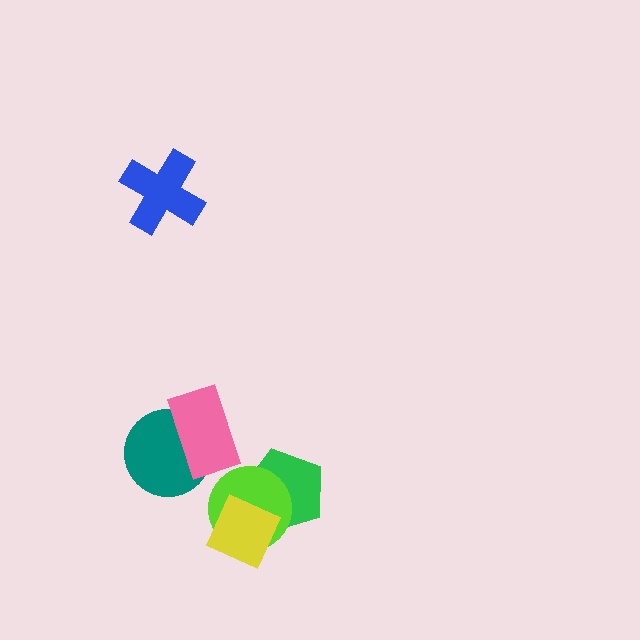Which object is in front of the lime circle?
The yellow square is in front of the lime circle.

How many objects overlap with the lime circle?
2 objects overlap with the lime circle.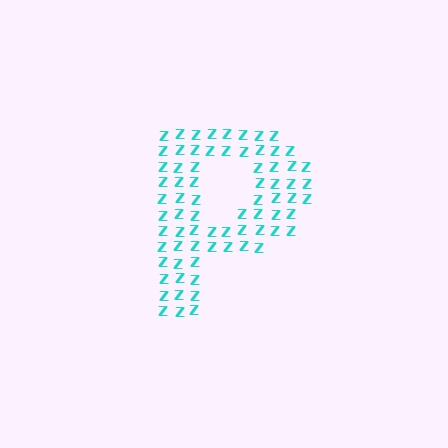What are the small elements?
The small elements are letter Z's.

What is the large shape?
The large shape is the letter P.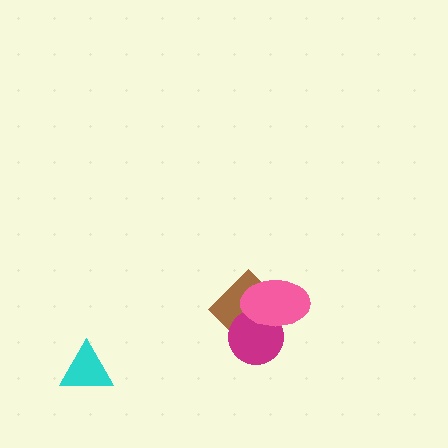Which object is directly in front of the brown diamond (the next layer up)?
The magenta circle is directly in front of the brown diamond.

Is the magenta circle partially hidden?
Yes, it is partially covered by another shape.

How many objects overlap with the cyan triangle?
0 objects overlap with the cyan triangle.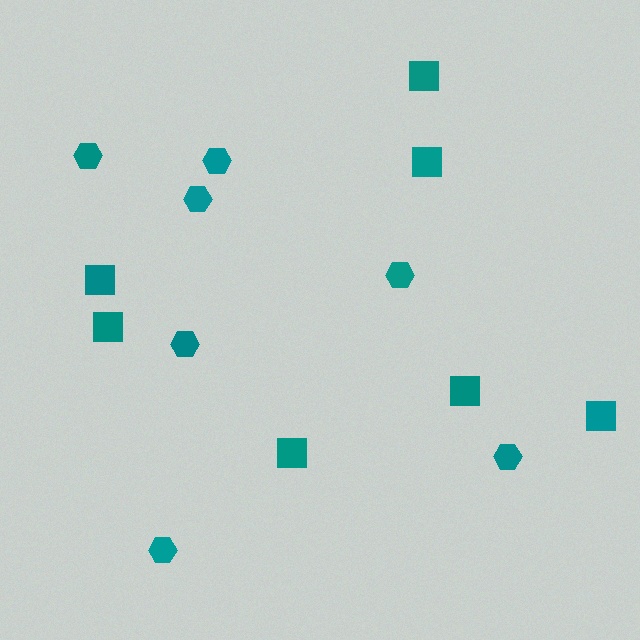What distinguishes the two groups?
There are 2 groups: one group of hexagons (7) and one group of squares (7).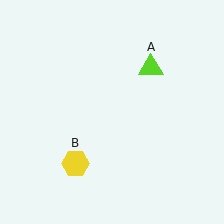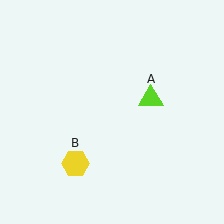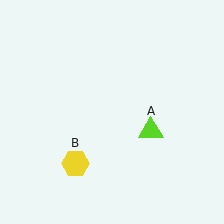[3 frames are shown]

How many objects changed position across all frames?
1 object changed position: lime triangle (object A).